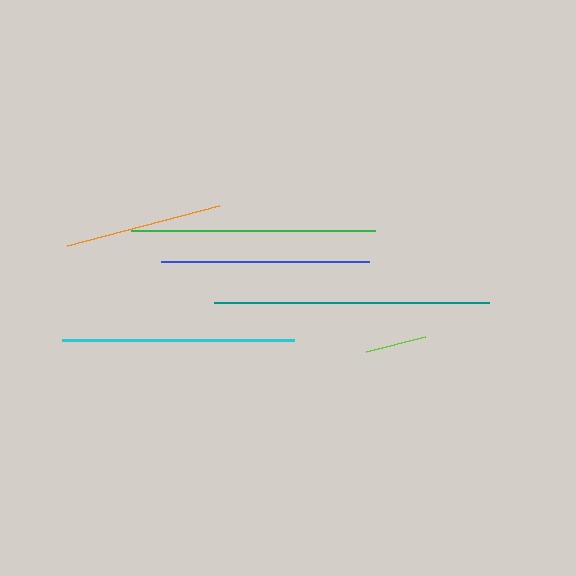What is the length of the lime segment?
The lime segment is approximately 60 pixels long.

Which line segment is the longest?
The teal line is the longest at approximately 275 pixels.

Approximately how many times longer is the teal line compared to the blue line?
The teal line is approximately 1.3 times the length of the blue line.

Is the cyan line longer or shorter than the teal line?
The teal line is longer than the cyan line.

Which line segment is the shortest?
The lime line is the shortest at approximately 60 pixels.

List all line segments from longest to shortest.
From longest to shortest: teal, green, cyan, blue, orange, lime.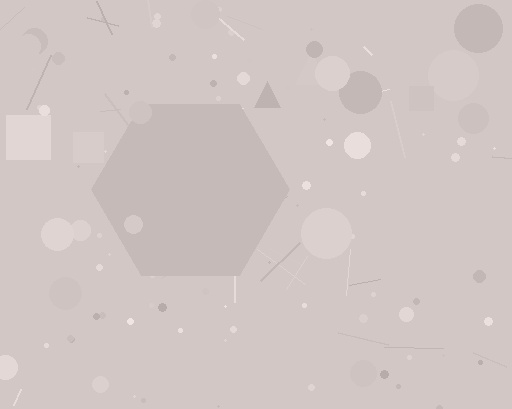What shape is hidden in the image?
A hexagon is hidden in the image.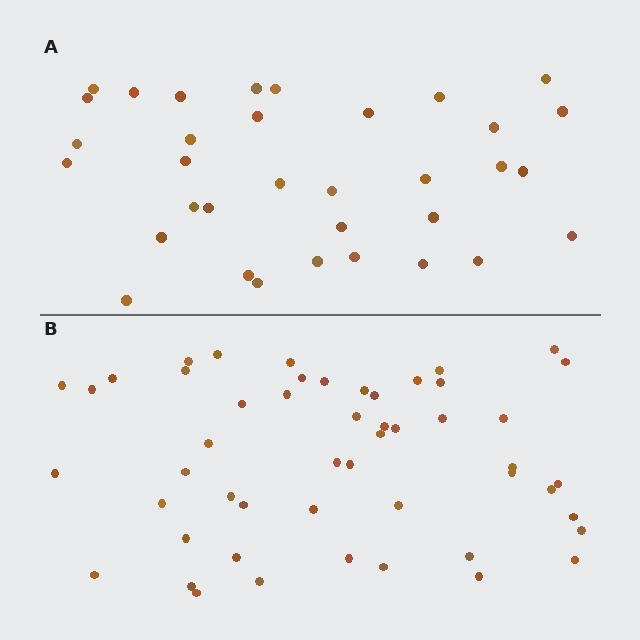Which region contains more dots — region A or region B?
Region B (the bottom region) has more dots.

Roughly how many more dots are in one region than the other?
Region B has approximately 15 more dots than region A.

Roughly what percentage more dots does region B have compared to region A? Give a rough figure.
About 50% more.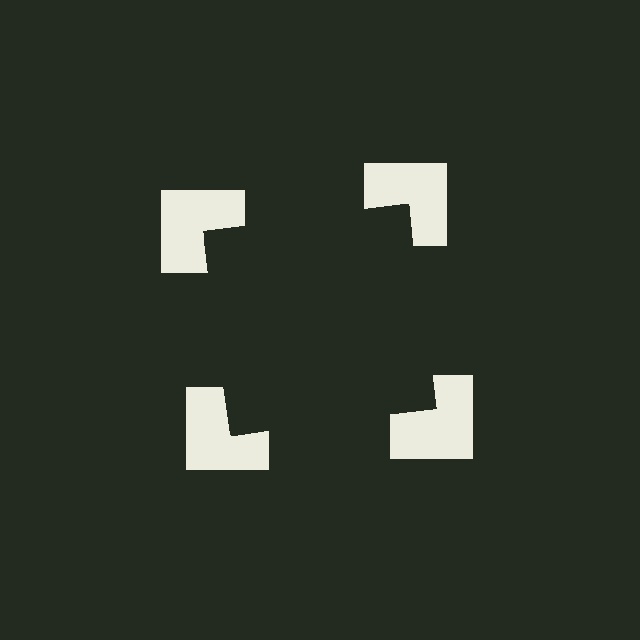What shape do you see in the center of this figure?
An illusory square — its edges are inferred from the aligned wedge cuts in the notched squares, not physically drawn.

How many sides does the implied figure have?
4 sides.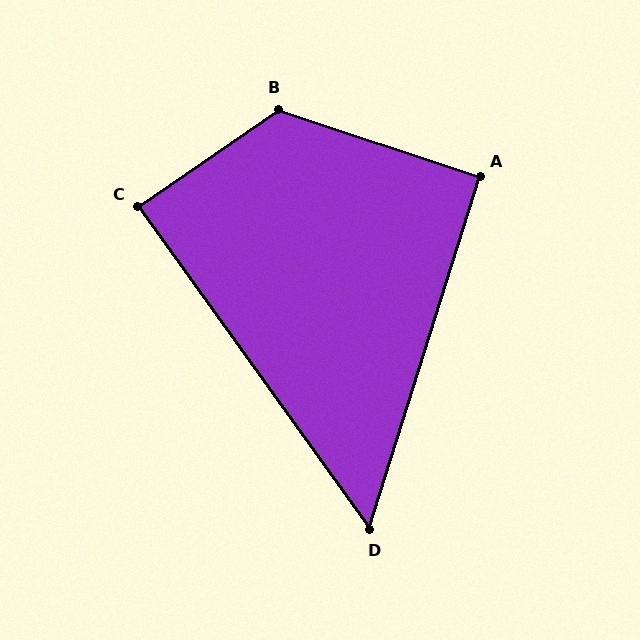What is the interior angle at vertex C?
Approximately 89 degrees (approximately right).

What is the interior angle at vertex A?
Approximately 91 degrees (approximately right).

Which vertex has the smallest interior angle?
D, at approximately 53 degrees.